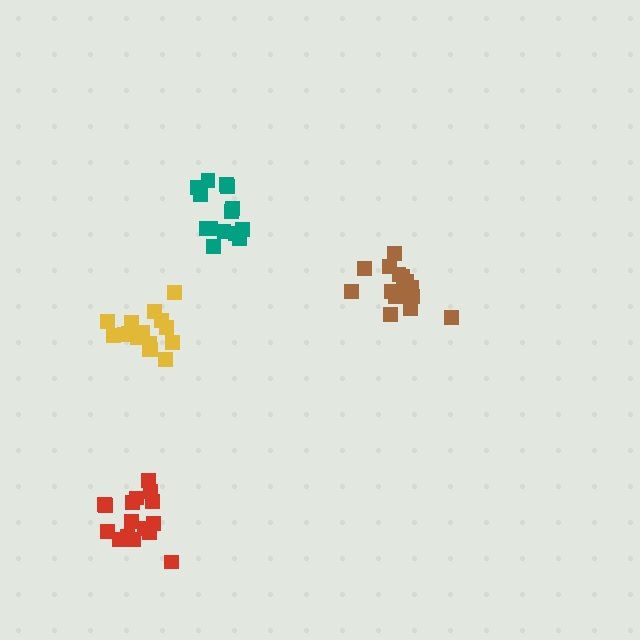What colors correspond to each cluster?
The clusters are colored: red, teal, yellow, brown.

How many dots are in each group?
Group 1: 16 dots, Group 2: 14 dots, Group 3: 16 dots, Group 4: 15 dots (61 total).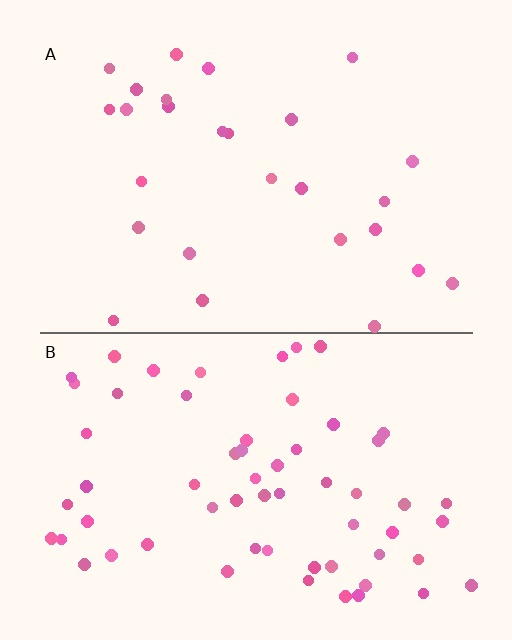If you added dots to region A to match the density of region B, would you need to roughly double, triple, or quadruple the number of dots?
Approximately double.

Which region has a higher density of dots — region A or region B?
B (the bottom).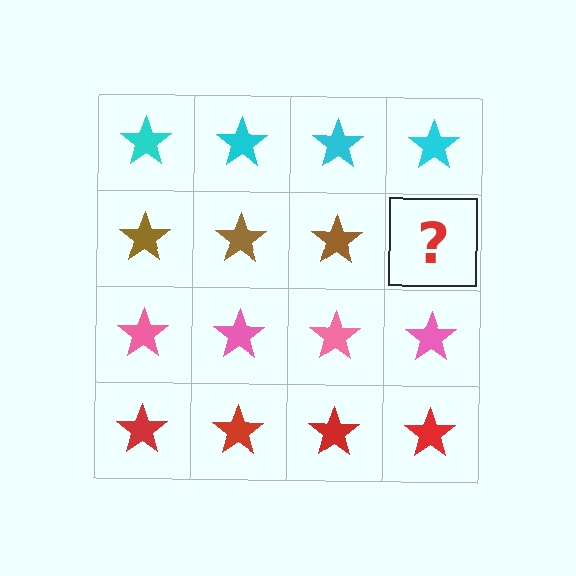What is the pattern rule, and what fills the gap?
The rule is that each row has a consistent color. The gap should be filled with a brown star.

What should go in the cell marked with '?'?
The missing cell should contain a brown star.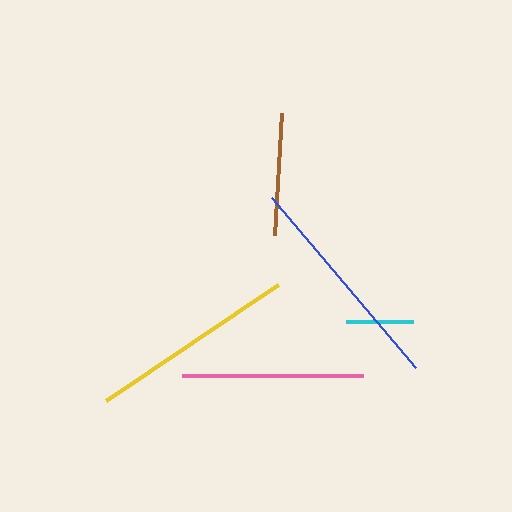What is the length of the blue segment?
The blue segment is approximately 223 pixels long.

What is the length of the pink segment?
The pink segment is approximately 181 pixels long.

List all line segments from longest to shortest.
From longest to shortest: blue, yellow, pink, brown, cyan.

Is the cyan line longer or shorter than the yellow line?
The yellow line is longer than the cyan line.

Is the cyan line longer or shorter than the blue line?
The blue line is longer than the cyan line.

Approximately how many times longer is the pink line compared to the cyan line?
The pink line is approximately 2.7 times the length of the cyan line.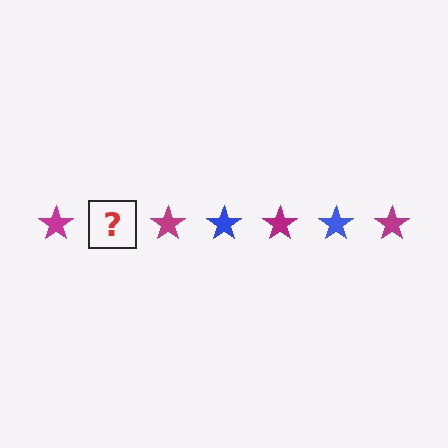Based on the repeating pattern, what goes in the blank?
The blank should be a blue star.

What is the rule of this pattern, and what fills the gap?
The rule is that the pattern cycles through magenta, blue stars. The gap should be filled with a blue star.